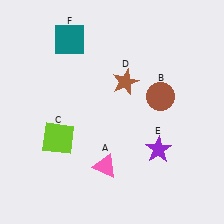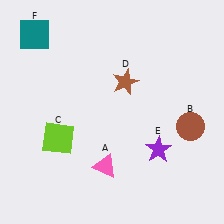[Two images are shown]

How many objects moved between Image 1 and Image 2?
2 objects moved between the two images.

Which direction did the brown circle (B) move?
The brown circle (B) moved down.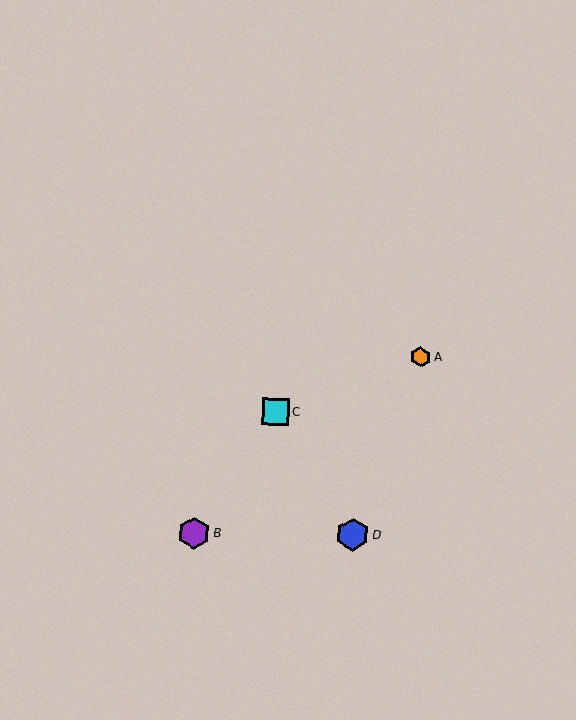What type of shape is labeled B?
Shape B is a purple hexagon.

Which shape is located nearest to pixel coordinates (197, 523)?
The purple hexagon (labeled B) at (194, 533) is nearest to that location.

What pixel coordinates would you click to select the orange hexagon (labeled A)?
Click at (421, 357) to select the orange hexagon A.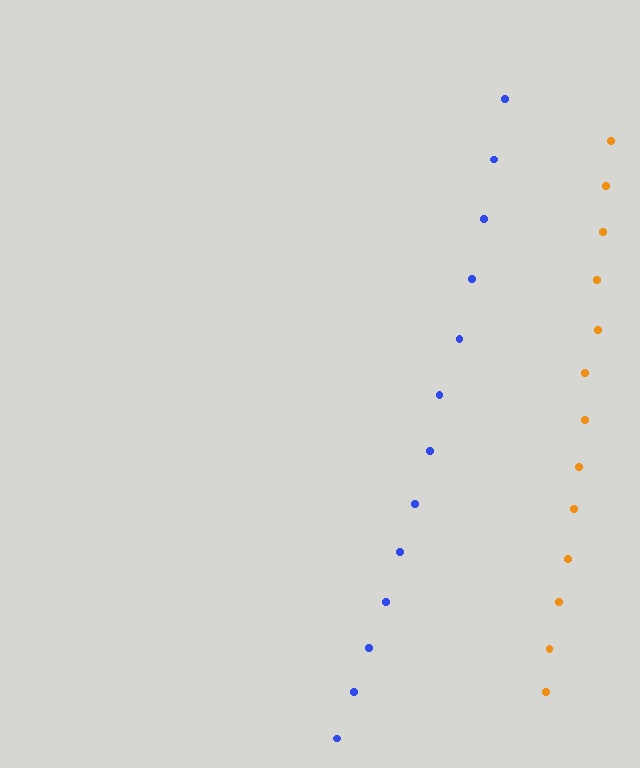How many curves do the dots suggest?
There are 2 distinct paths.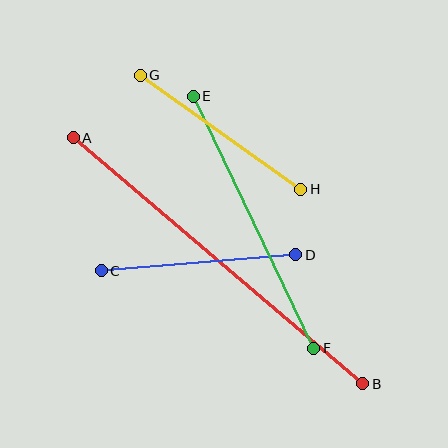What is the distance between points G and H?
The distance is approximately 197 pixels.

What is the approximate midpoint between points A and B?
The midpoint is at approximately (218, 261) pixels.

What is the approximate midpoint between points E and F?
The midpoint is at approximately (254, 222) pixels.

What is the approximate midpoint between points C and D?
The midpoint is at approximately (199, 263) pixels.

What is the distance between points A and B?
The distance is approximately 380 pixels.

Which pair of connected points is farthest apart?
Points A and B are farthest apart.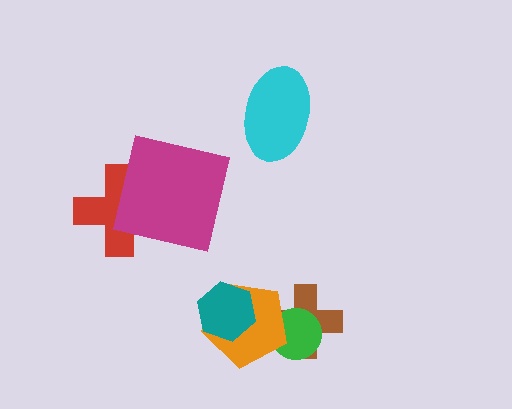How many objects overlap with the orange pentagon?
3 objects overlap with the orange pentagon.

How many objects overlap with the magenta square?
1 object overlaps with the magenta square.